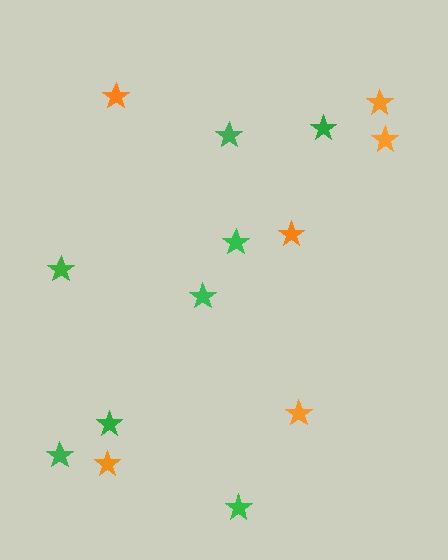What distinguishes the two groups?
There are 2 groups: one group of orange stars (6) and one group of green stars (8).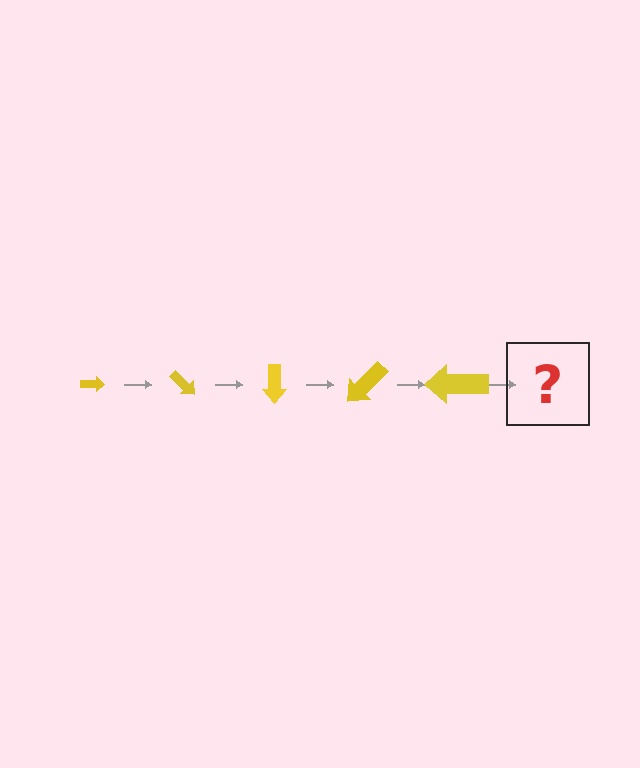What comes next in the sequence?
The next element should be an arrow, larger than the previous one and rotated 225 degrees from the start.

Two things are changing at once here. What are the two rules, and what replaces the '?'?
The two rules are that the arrow grows larger each step and it rotates 45 degrees each step. The '?' should be an arrow, larger than the previous one and rotated 225 degrees from the start.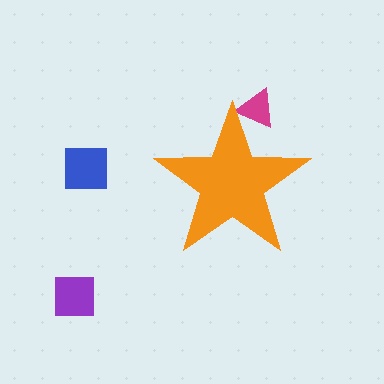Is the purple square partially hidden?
No, the purple square is fully visible.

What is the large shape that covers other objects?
An orange star.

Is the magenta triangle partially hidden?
Yes, the magenta triangle is partially hidden behind the orange star.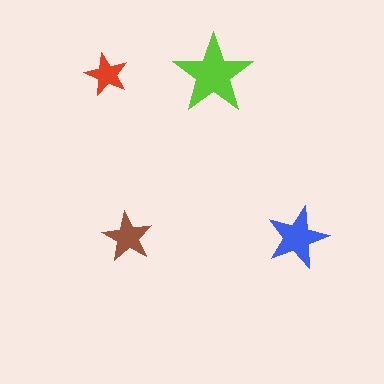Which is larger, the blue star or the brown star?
The blue one.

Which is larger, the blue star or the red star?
The blue one.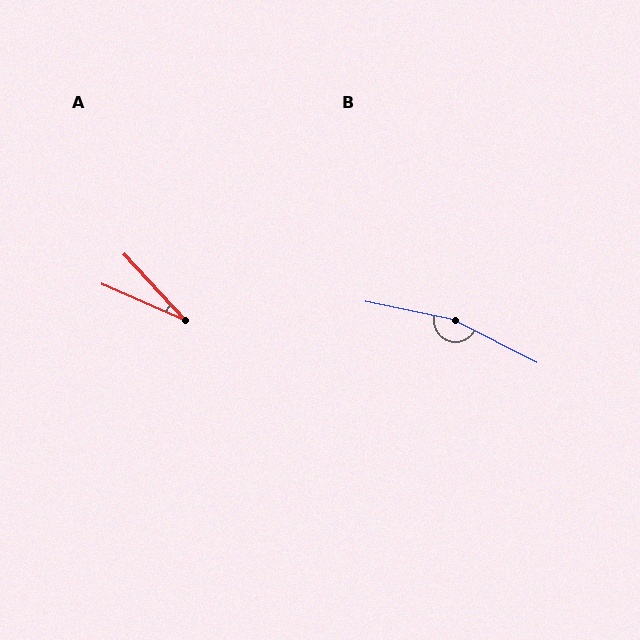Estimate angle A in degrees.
Approximately 24 degrees.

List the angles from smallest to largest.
A (24°), B (165°).